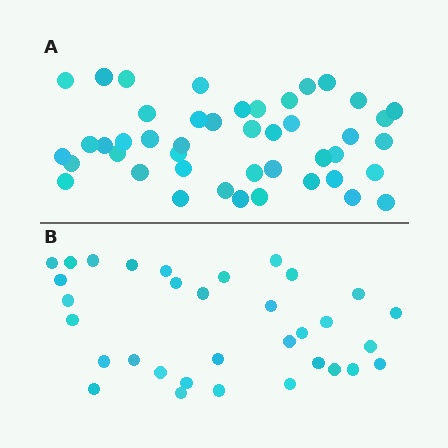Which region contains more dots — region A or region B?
Region A (the top region) has more dots.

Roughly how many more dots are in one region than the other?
Region A has roughly 12 or so more dots than region B.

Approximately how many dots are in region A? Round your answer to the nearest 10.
About 40 dots. (The exact count is 45, which rounds to 40.)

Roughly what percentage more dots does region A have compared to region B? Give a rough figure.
About 35% more.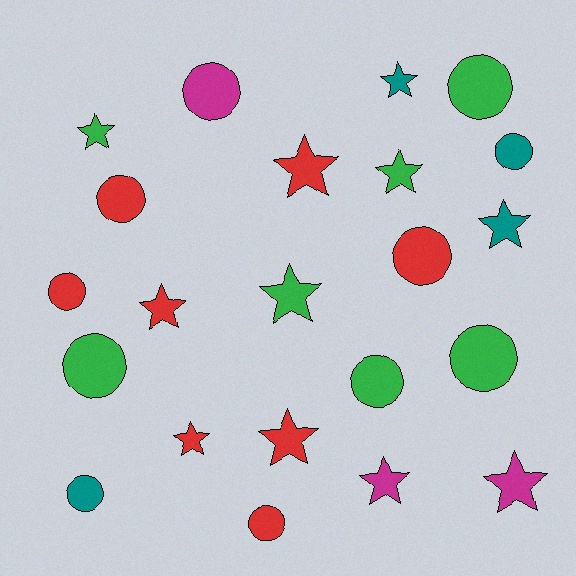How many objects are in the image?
There are 22 objects.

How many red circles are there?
There are 4 red circles.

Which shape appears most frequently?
Circle, with 11 objects.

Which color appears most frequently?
Red, with 8 objects.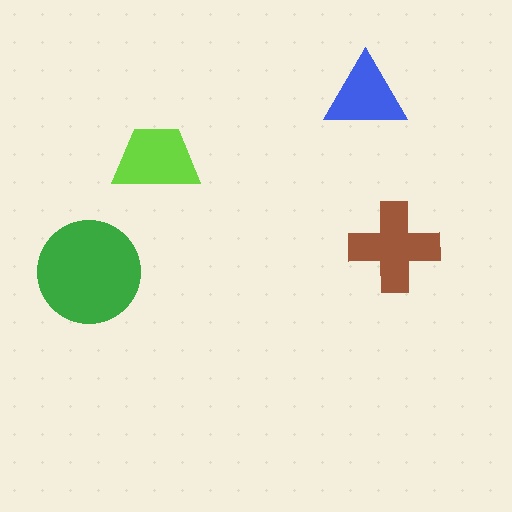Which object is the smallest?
The blue triangle.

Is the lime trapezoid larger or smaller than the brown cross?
Smaller.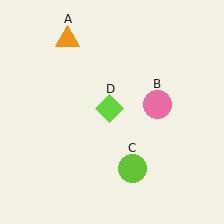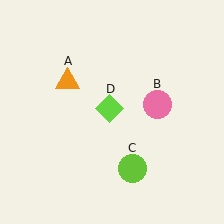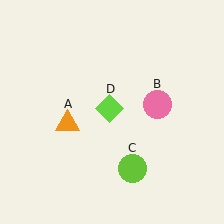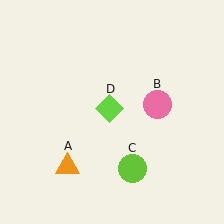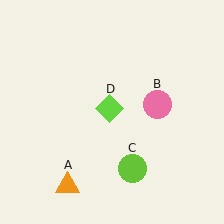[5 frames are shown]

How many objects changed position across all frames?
1 object changed position: orange triangle (object A).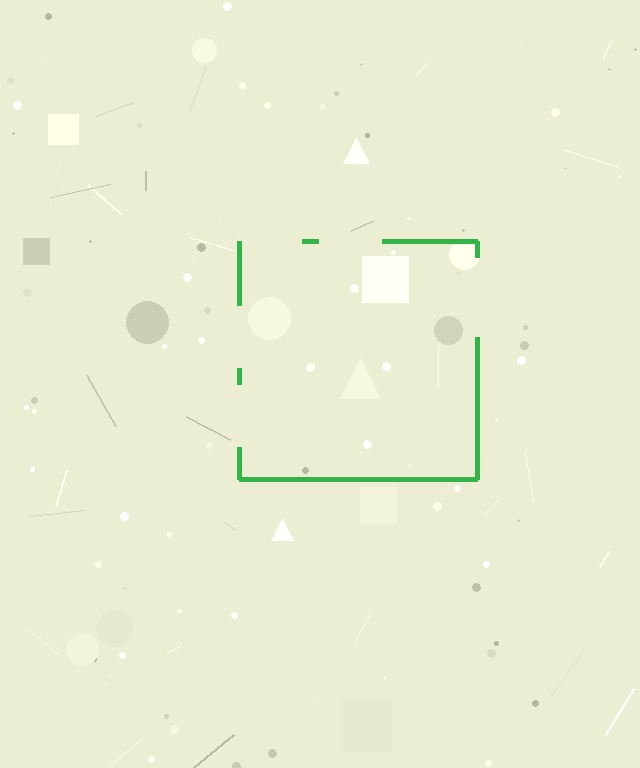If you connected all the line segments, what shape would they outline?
They would outline a square.